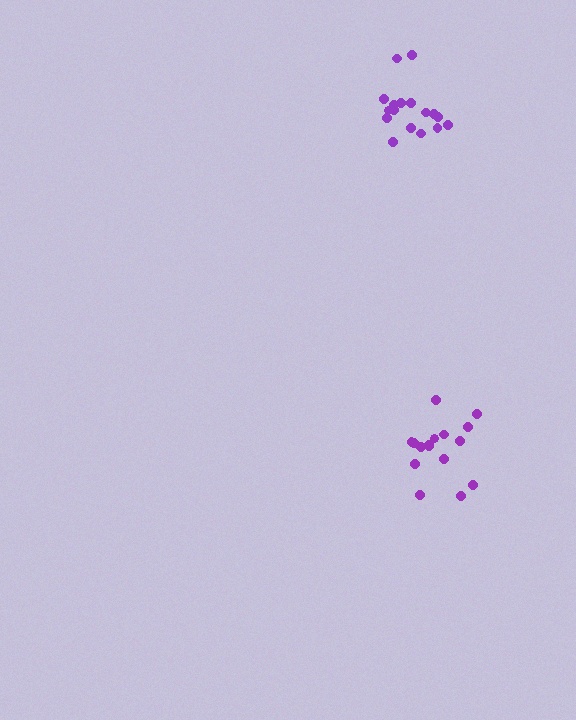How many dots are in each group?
Group 1: 17 dots, Group 2: 16 dots (33 total).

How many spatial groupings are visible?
There are 2 spatial groupings.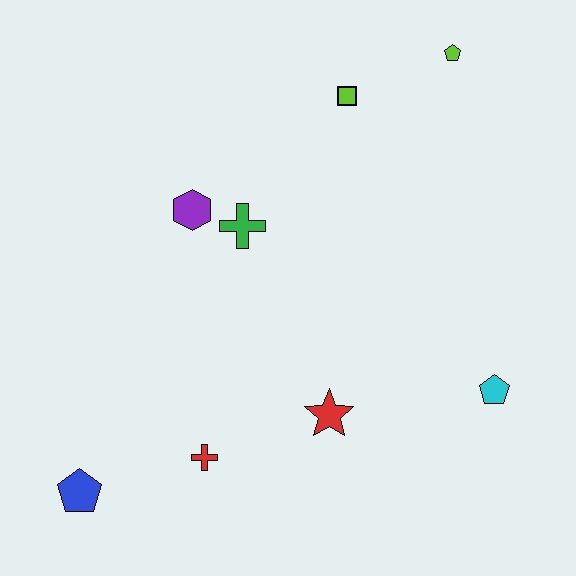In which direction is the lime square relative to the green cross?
The lime square is above the green cross.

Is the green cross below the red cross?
No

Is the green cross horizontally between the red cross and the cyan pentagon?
Yes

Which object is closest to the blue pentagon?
The red cross is closest to the blue pentagon.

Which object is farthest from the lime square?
The blue pentagon is farthest from the lime square.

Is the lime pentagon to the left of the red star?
No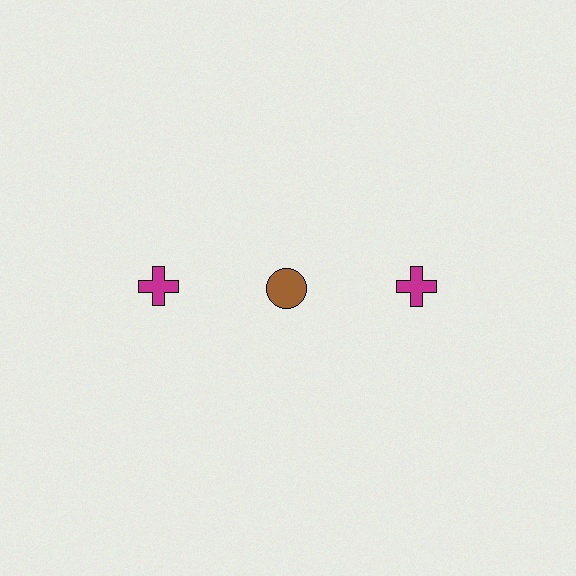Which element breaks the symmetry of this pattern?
The brown circle in the top row, second from left column breaks the symmetry. All other shapes are magenta crosses.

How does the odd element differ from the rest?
It differs in both color (brown instead of magenta) and shape (circle instead of cross).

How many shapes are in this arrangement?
There are 3 shapes arranged in a grid pattern.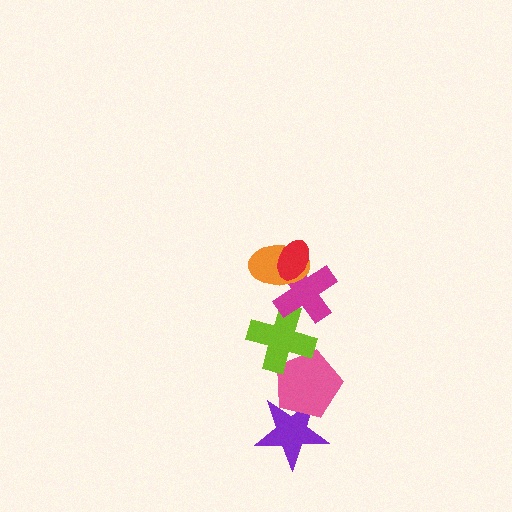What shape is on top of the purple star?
The pink pentagon is on top of the purple star.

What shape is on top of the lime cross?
The magenta cross is on top of the lime cross.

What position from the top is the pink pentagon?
The pink pentagon is 5th from the top.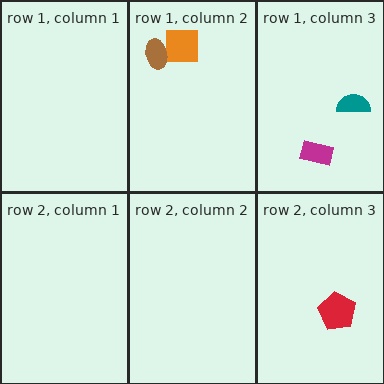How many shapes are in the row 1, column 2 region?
2.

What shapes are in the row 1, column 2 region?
The orange square, the brown ellipse.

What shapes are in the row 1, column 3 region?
The teal semicircle, the magenta rectangle.